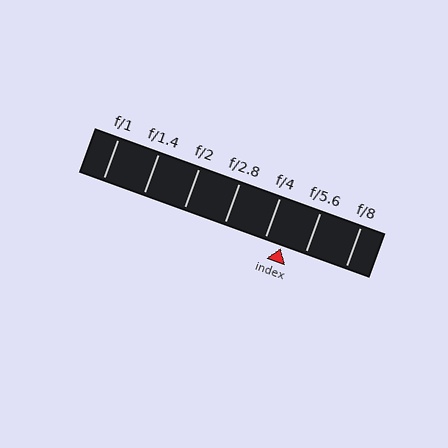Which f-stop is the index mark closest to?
The index mark is closest to f/4.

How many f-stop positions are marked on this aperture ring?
There are 7 f-stop positions marked.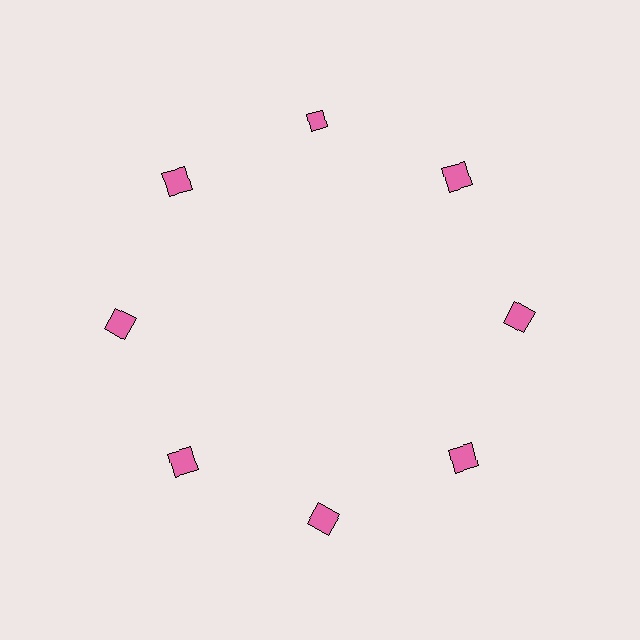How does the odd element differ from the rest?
It has a different shape: diamond instead of square.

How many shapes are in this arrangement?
There are 8 shapes arranged in a ring pattern.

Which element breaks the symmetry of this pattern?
The pink diamond at roughly the 12 o'clock position breaks the symmetry. All other shapes are pink squares.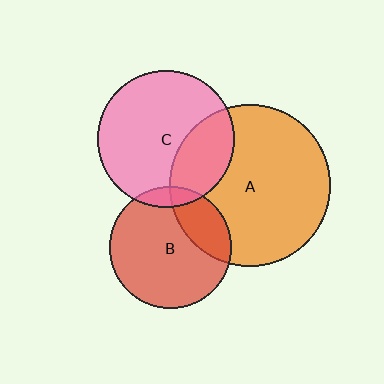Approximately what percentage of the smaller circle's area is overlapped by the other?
Approximately 10%.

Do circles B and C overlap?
Yes.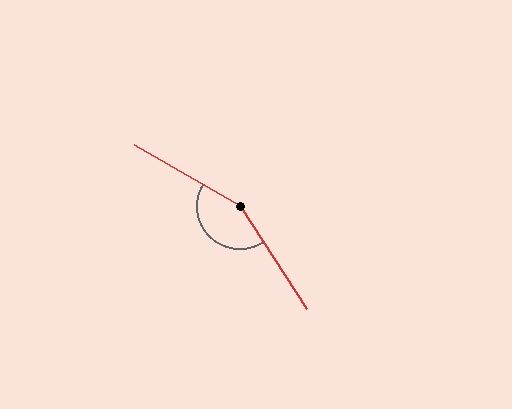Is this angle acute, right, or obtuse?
It is obtuse.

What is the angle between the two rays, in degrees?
Approximately 153 degrees.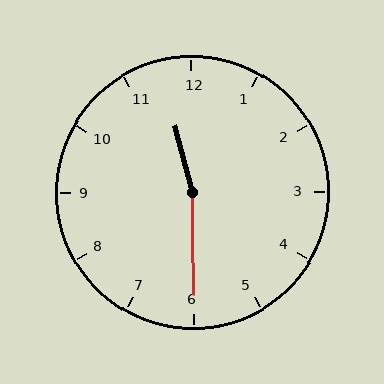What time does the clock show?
11:30.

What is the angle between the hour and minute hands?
Approximately 165 degrees.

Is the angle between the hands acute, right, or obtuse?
It is obtuse.